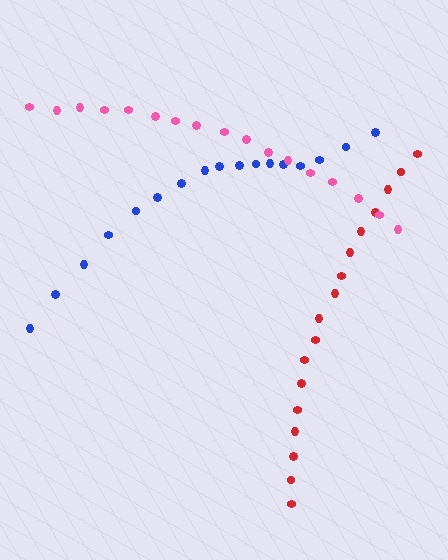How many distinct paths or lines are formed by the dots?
There are 3 distinct paths.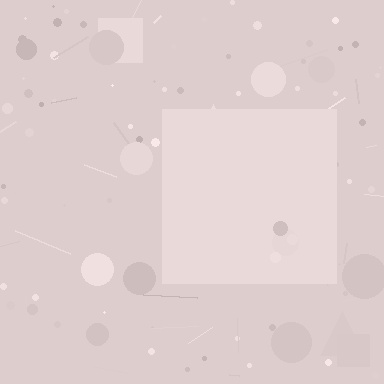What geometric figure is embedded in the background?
A square is embedded in the background.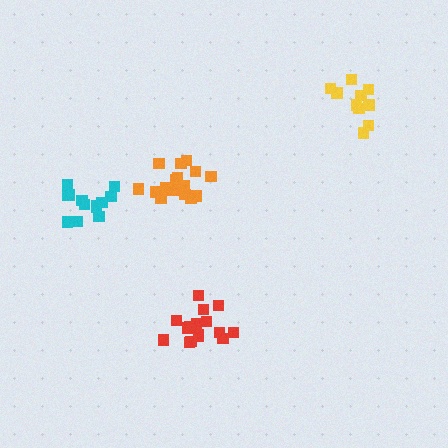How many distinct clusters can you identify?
There are 4 distinct clusters.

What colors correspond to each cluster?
The clusters are colored: orange, cyan, yellow, red.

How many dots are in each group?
Group 1: 16 dots, Group 2: 13 dots, Group 3: 11 dots, Group 4: 16 dots (56 total).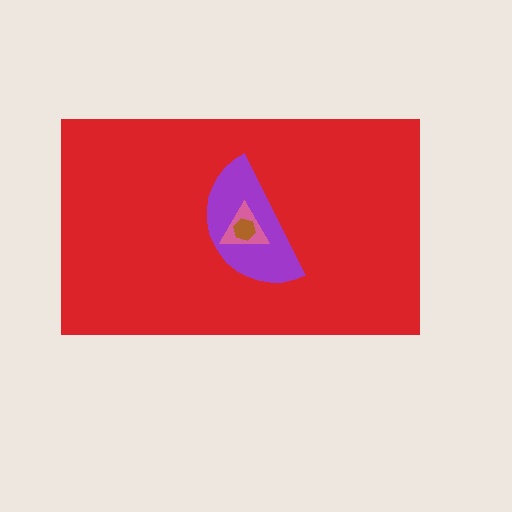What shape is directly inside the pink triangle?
The brown hexagon.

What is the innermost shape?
The brown hexagon.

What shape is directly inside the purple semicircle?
The pink triangle.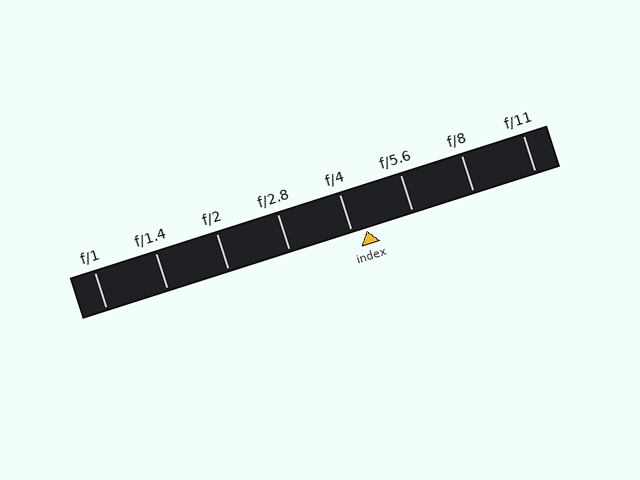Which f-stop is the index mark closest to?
The index mark is closest to f/4.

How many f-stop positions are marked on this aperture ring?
There are 8 f-stop positions marked.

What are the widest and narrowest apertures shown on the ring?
The widest aperture shown is f/1 and the narrowest is f/11.